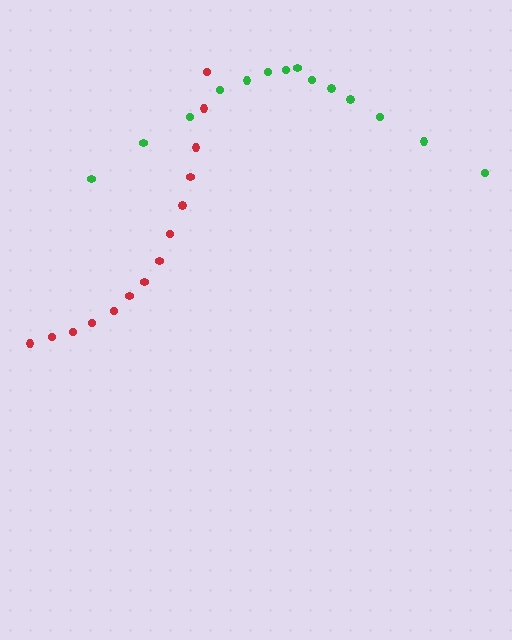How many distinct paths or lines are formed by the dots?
There are 2 distinct paths.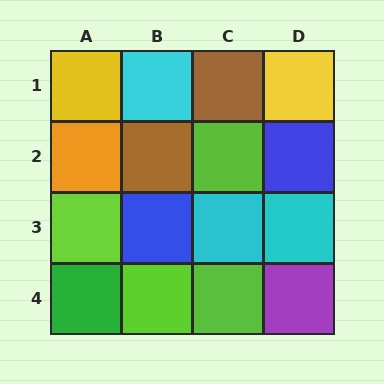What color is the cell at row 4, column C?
Lime.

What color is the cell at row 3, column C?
Cyan.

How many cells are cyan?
3 cells are cyan.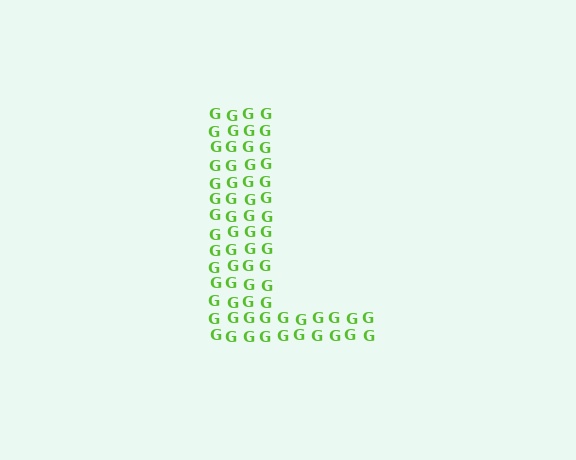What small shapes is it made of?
It is made of small letter G's.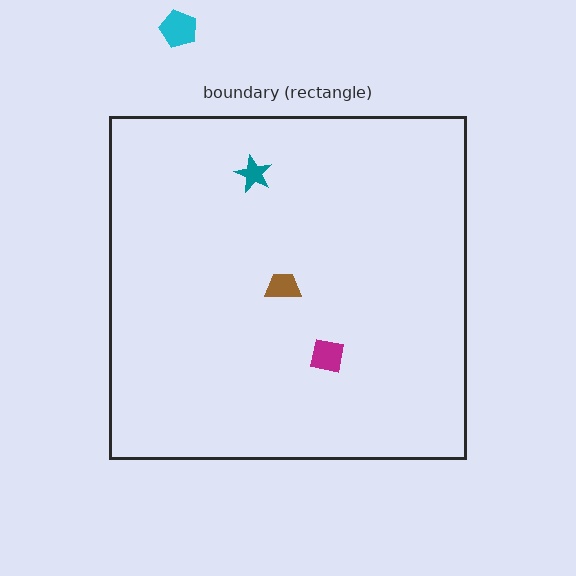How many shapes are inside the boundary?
3 inside, 1 outside.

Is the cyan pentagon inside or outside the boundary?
Outside.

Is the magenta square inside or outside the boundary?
Inside.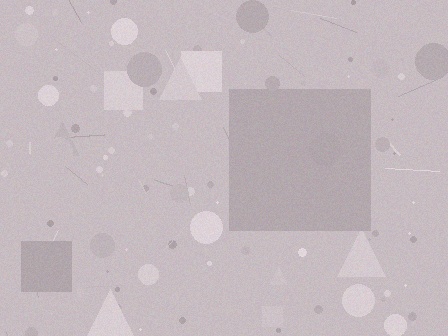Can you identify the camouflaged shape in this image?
The camouflaged shape is a square.